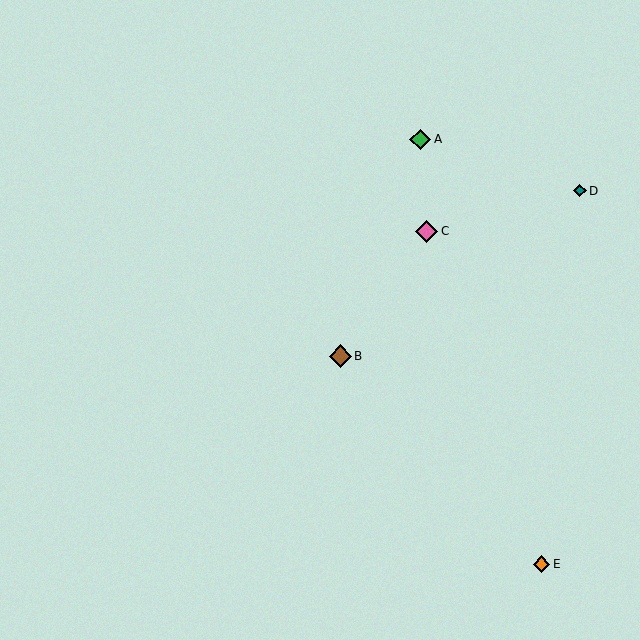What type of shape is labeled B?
Shape B is a brown diamond.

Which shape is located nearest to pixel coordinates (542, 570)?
The orange diamond (labeled E) at (542, 564) is nearest to that location.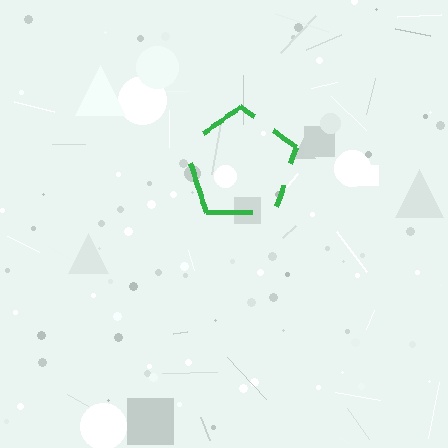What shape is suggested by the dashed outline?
The dashed outline suggests a pentagon.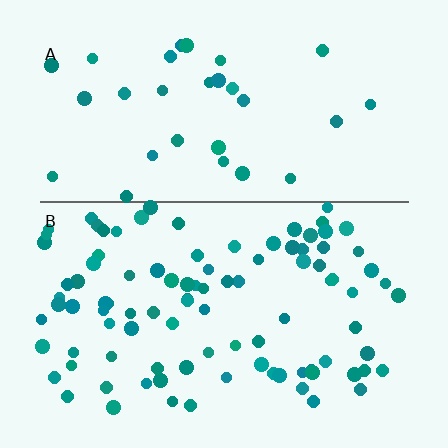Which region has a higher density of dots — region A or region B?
B (the bottom).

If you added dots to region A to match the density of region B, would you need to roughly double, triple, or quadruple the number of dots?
Approximately triple.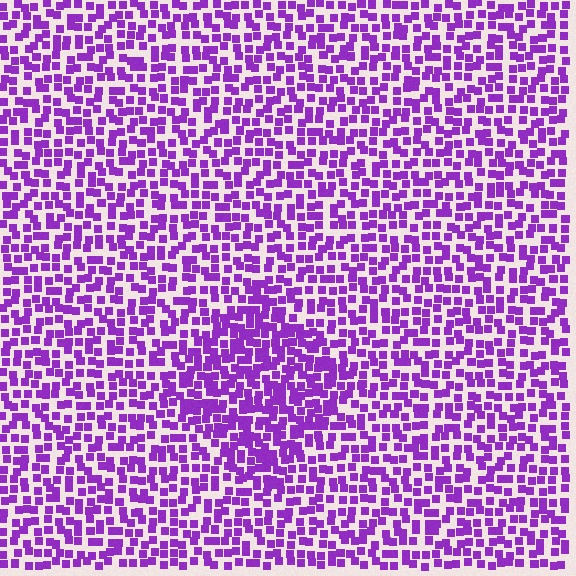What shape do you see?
I see a diamond.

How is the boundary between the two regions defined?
The boundary is defined by a change in element density (approximately 1.5x ratio). All elements are the same color, size, and shape.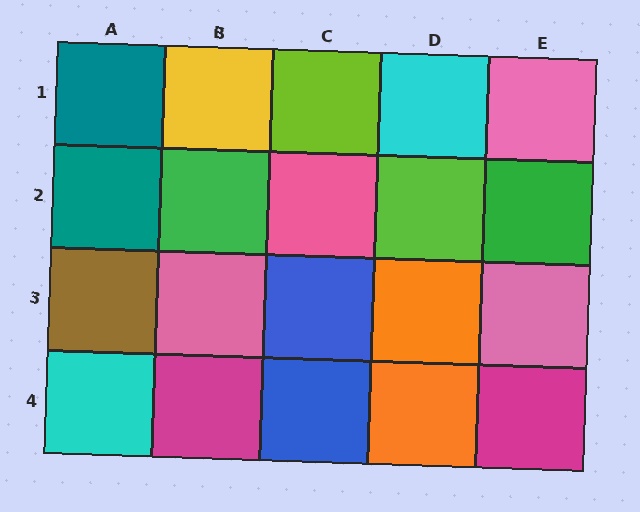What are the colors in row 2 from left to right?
Teal, green, pink, lime, green.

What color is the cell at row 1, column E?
Pink.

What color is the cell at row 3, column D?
Orange.